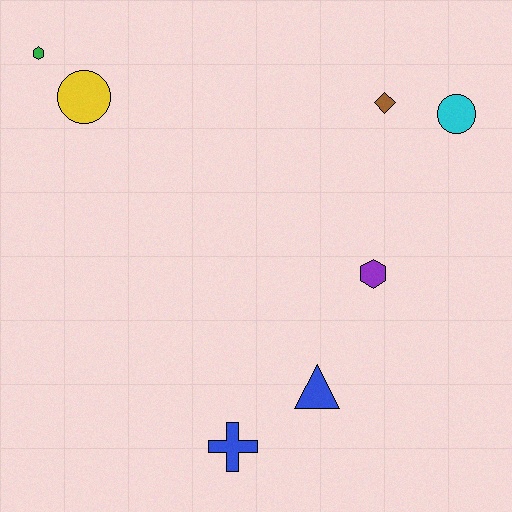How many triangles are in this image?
There is 1 triangle.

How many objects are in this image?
There are 7 objects.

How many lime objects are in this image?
There are no lime objects.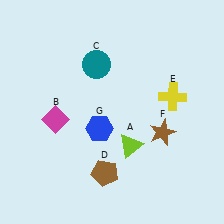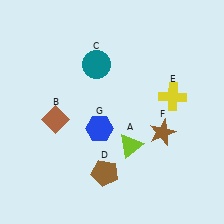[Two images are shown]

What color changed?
The diamond (B) changed from magenta in Image 1 to brown in Image 2.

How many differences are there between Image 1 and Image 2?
There is 1 difference between the two images.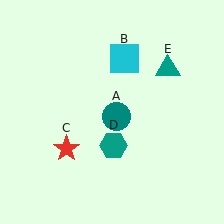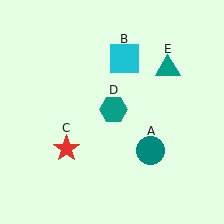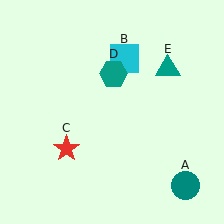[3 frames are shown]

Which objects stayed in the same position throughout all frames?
Cyan square (object B) and red star (object C) and teal triangle (object E) remained stationary.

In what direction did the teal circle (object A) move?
The teal circle (object A) moved down and to the right.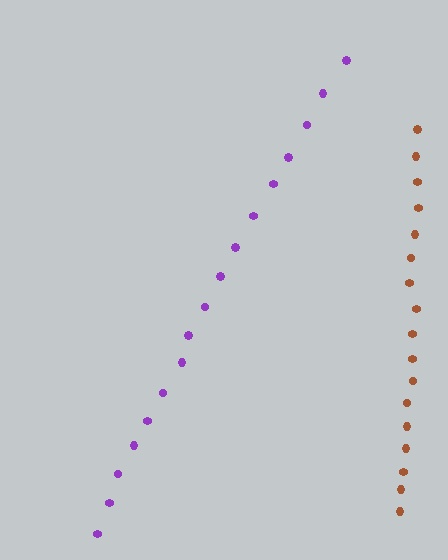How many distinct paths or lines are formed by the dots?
There are 2 distinct paths.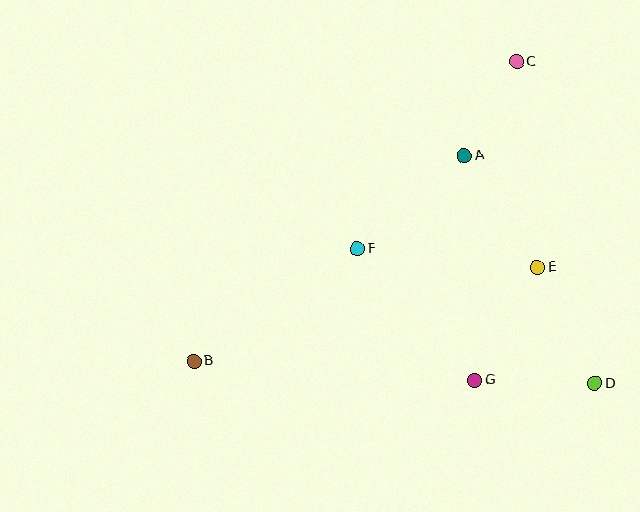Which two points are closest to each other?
Points A and C are closest to each other.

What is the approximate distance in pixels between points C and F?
The distance between C and F is approximately 246 pixels.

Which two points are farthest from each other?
Points B and C are farthest from each other.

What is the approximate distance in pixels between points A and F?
The distance between A and F is approximately 142 pixels.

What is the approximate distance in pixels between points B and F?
The distance between B and F is approximately 198 pixels.